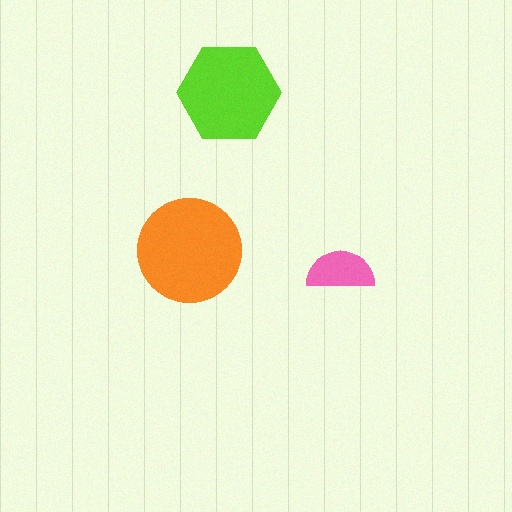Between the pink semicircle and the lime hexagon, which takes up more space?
The lime hexagon.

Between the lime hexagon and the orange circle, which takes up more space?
The orange circle.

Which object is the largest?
The orange circle.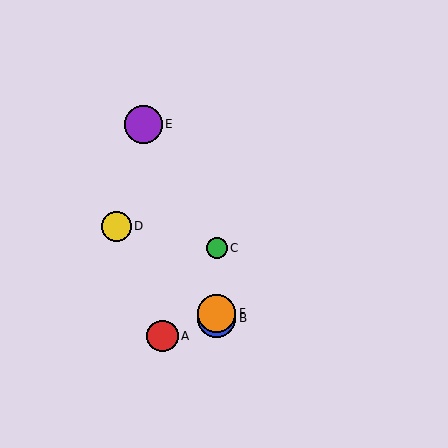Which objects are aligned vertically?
Objects B, C, F are aligned vertically.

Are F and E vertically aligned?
No, F is at x≈217 and E is at x≈143.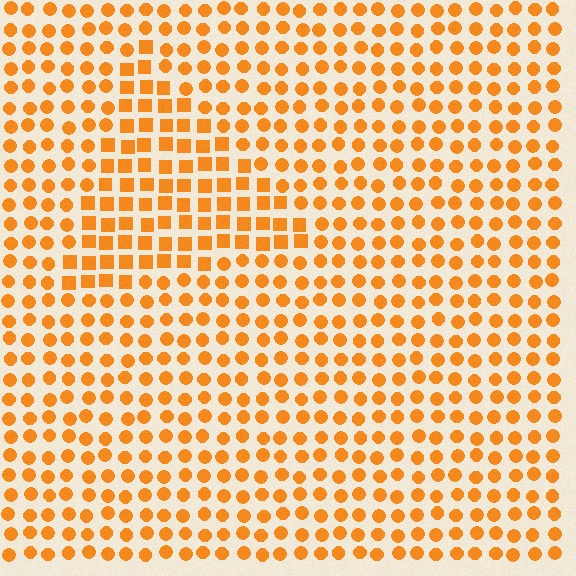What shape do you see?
I see a triangle.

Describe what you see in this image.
The image is filled with small orange elements arranged in a uniform grid. A triangle-shaped region contains squares, while the surrounding area contains circles. The boundary is defined purely by the change in element shape.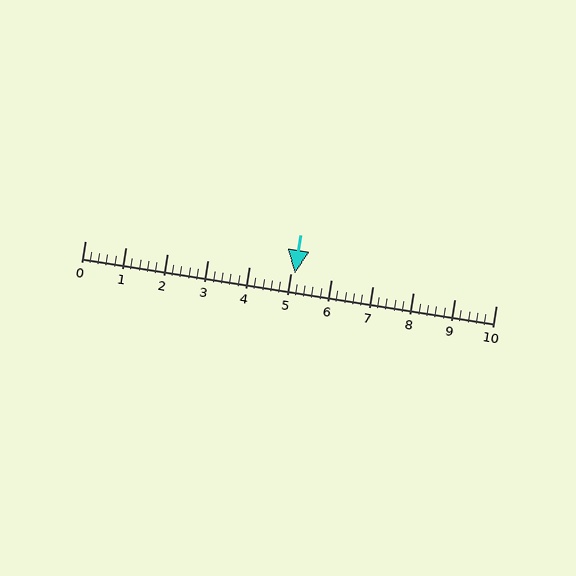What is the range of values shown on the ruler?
The ruler shows values from 0 to 10.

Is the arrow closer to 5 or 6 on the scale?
The arrow is closer to 5.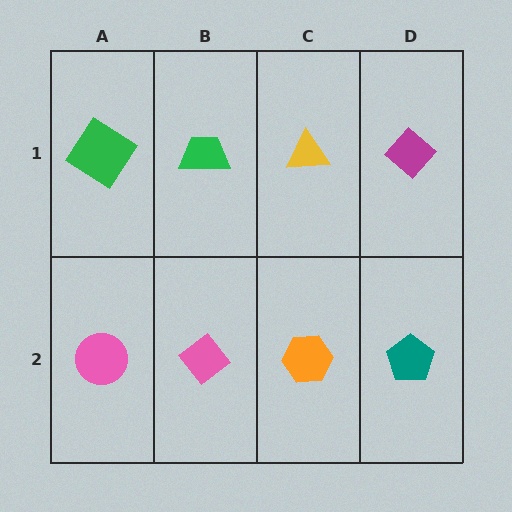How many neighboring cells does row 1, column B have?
3.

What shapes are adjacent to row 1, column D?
A teal pentagon (row 2, column D), a yellow triangle (row 1, column C).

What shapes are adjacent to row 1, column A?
A pink circle (row 2, column A), a green trapezoid (row 1, column B).